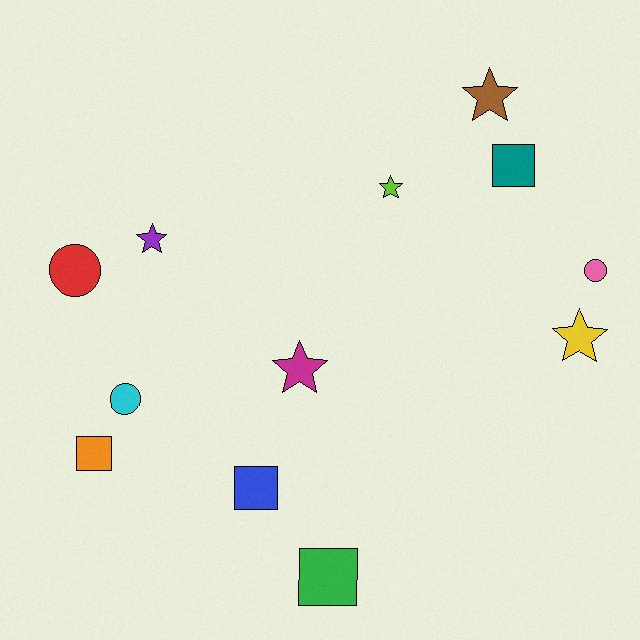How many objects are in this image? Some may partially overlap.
There are 12 objects.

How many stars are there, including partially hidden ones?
There are 5 stars.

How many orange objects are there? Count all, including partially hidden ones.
There is 1 orange object.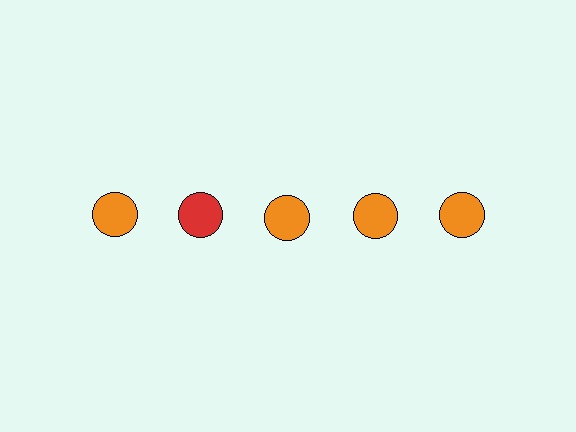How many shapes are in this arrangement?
There are 5 shapes arranged in a grid pattern.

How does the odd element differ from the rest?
It has a different color: red instead of orange.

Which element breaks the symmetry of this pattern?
The red circle in the top row, second from left column breaks the symmetry. All other shapes are orange circles.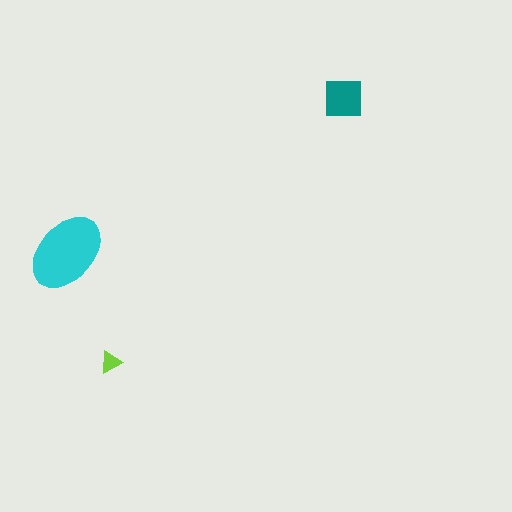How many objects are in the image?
There are 3 objects in the image.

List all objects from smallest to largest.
The lime triangle, the teal square, the cyan ellipse.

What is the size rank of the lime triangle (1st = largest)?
3rd.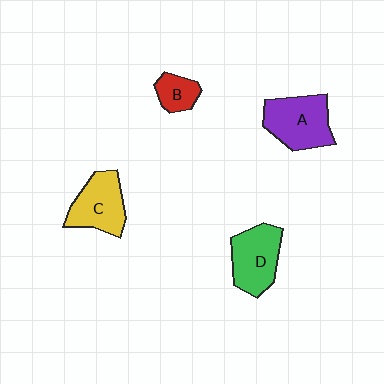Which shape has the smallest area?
Shape B (red).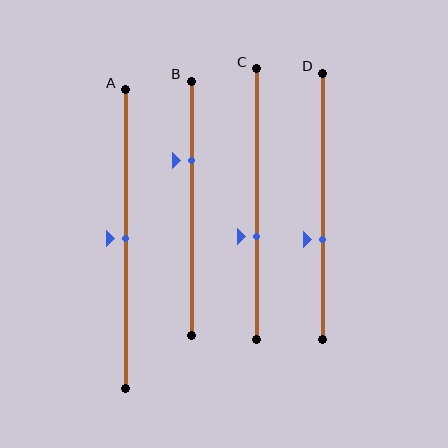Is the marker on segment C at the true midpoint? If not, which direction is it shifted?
No, the marker on segment C is shifted downward by about 12% of the segment length.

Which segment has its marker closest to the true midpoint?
Segment A has its marker closest to the true midpoint.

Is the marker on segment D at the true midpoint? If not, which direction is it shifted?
No, the marker on segment D is shifted downward by about 13% of the segment length.